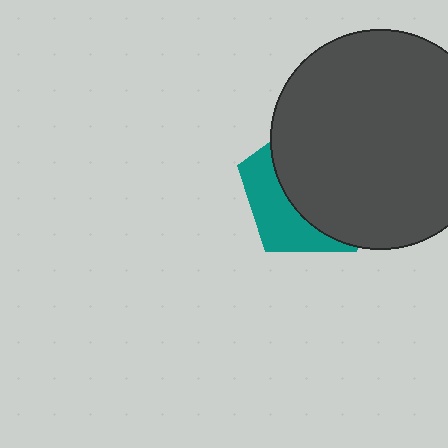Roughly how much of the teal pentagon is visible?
A small part of it is visible (roughly 33%).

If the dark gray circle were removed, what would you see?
You would see the complete teal pentagon.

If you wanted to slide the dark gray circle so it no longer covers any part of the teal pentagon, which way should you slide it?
Slide it right — that is the most direct way to separate the two shapes.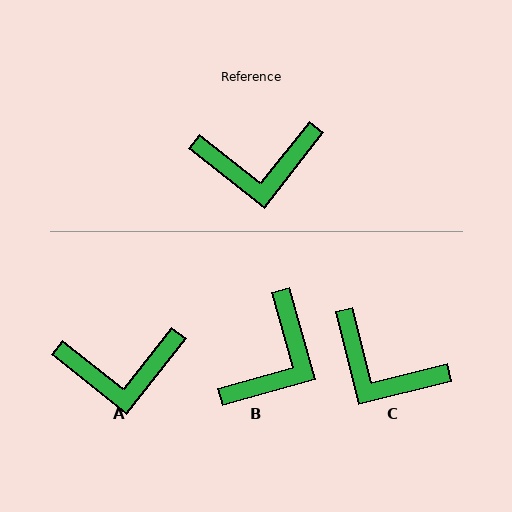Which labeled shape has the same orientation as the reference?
A.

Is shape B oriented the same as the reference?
No, it is off by about 54 degrees.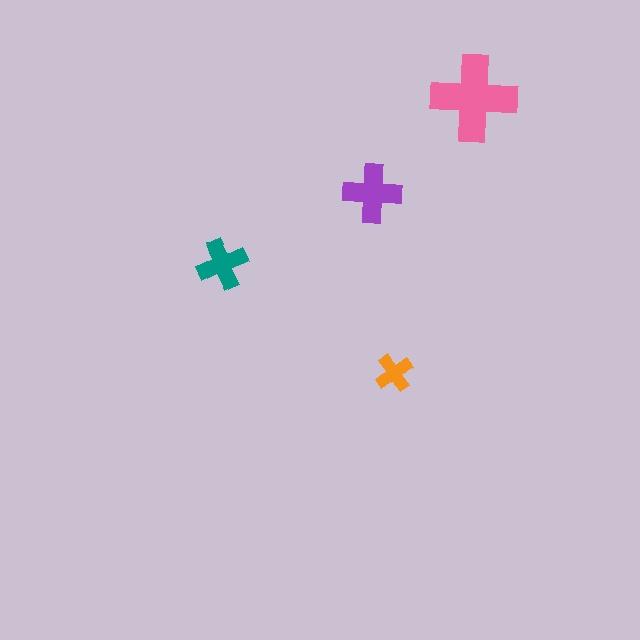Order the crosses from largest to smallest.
the pink one, the purple one, the teal one, the orange one.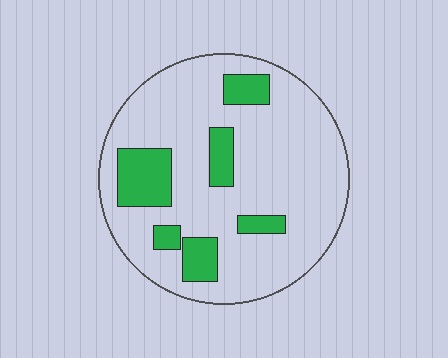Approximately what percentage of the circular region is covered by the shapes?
Approximately 20%.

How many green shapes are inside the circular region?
6.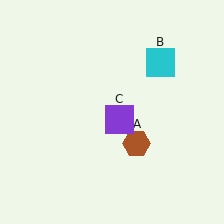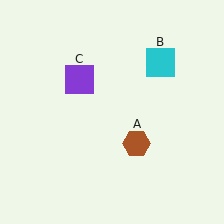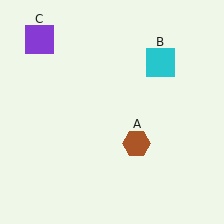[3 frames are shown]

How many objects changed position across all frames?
1 object changed position: purple square (object C).